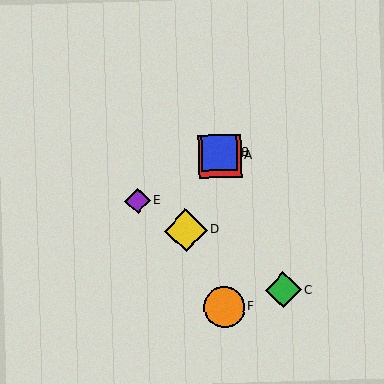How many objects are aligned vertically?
3 objects (A, B, F) are aligned vertically.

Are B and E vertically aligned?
No, B is at x≈220 and E is at x≈138.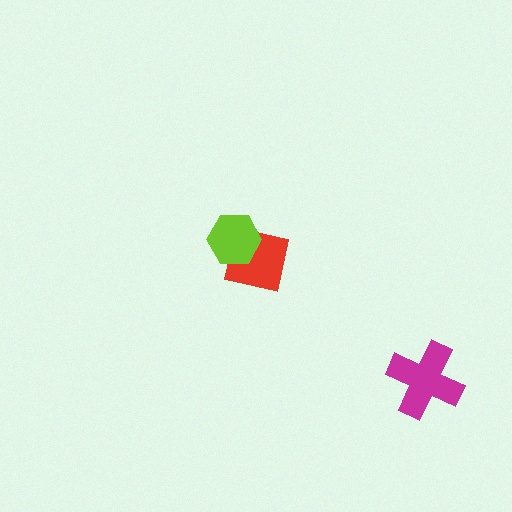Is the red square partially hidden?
Yes, it is partially covered by another shape.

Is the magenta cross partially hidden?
No, no other shape covers it.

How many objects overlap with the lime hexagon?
1 object overlaps with the lime hexagon.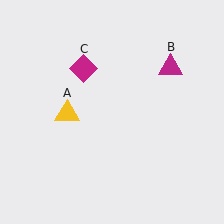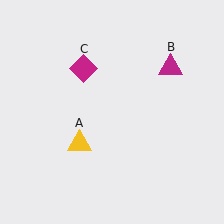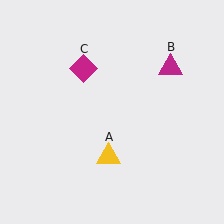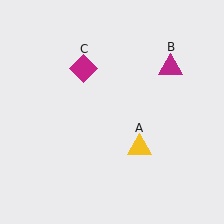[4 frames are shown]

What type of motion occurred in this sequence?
The yellow triangle (object A) rotated counterclockwise around the center of the scene.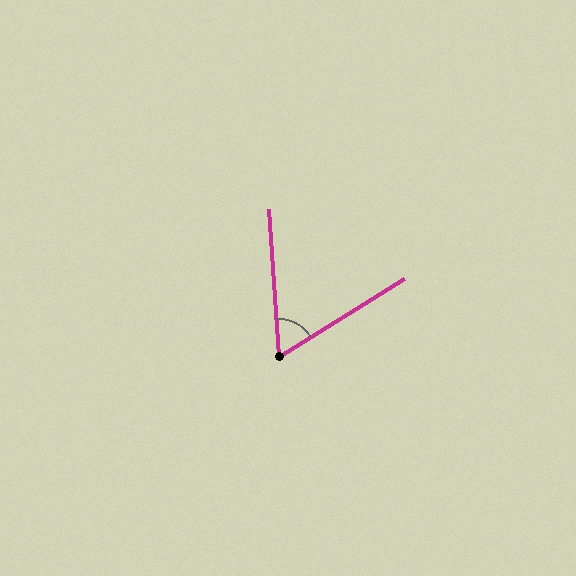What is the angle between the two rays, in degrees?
Approximately 62 degrees.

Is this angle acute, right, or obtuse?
It is acute.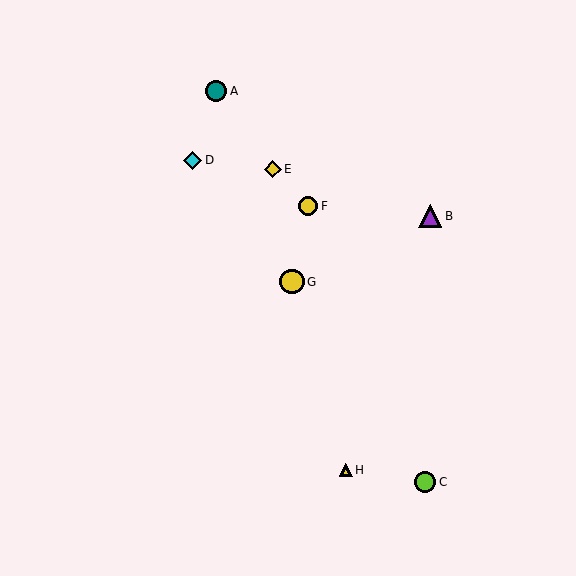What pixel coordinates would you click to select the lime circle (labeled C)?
Click at (425, 482) to select the lime circle C.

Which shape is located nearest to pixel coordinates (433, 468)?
The lime circle (labeled C) at (425, 482) is nearest to that location.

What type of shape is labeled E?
Shape E is a yellow diamond.